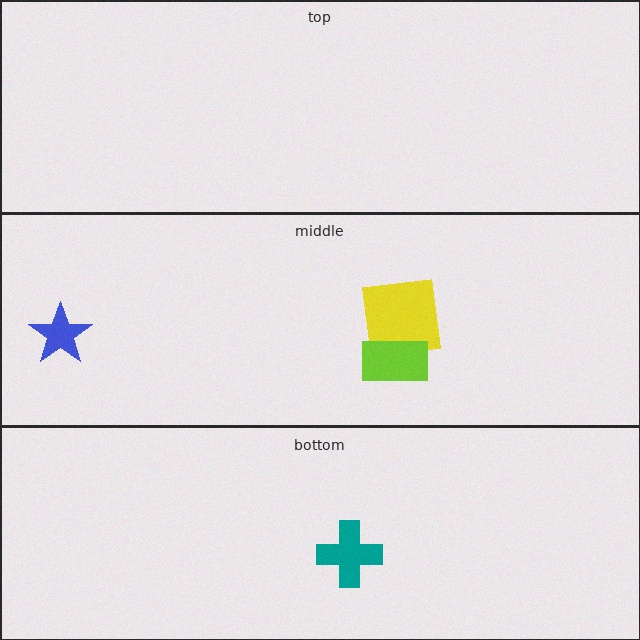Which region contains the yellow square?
The middle region.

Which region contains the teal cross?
The bottom region.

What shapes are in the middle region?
The yellow square, the blue star, the lime rectangle.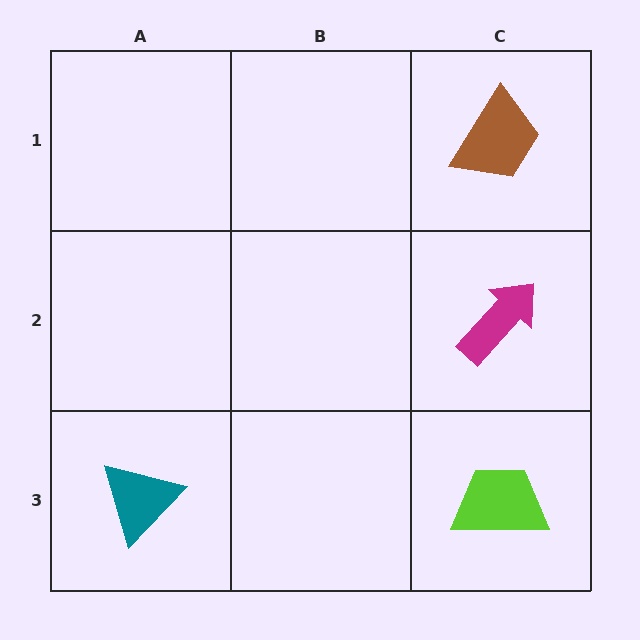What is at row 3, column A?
A teal triangle.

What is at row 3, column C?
A lime trapezoid.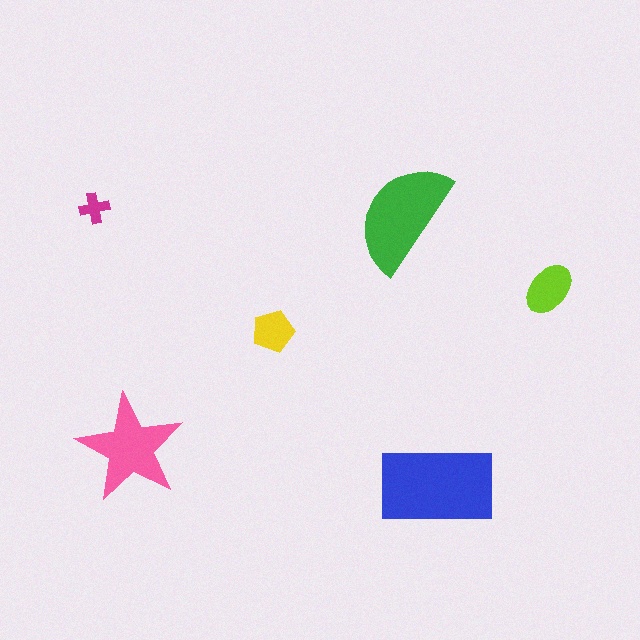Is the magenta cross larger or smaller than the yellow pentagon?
Smaller.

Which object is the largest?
The blue rectangle.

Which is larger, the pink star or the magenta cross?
The pink star.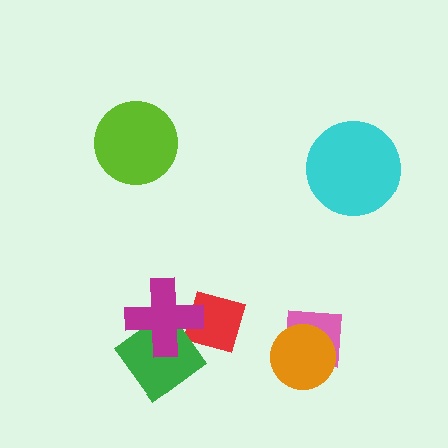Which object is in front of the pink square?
The orange circle is in front of the pink square.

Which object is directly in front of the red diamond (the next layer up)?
The green diamond is directly in front of the red diamond.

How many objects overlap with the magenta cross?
2 objects overlap with the magenta cross.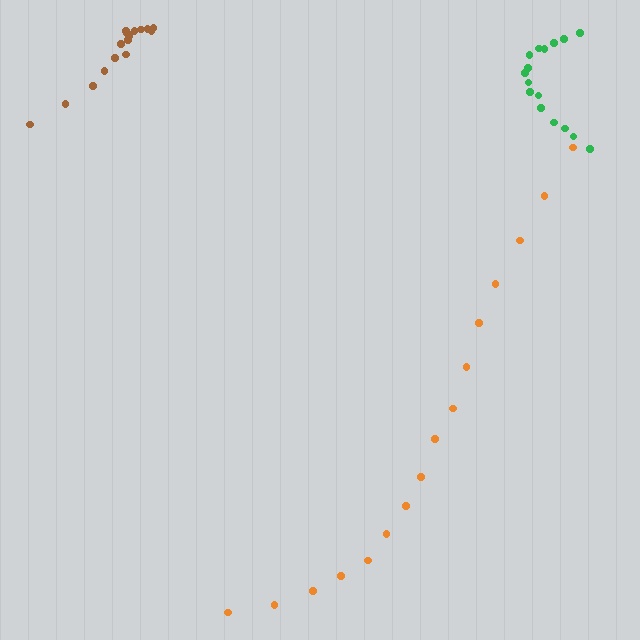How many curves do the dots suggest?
There are 3 distinct paths.